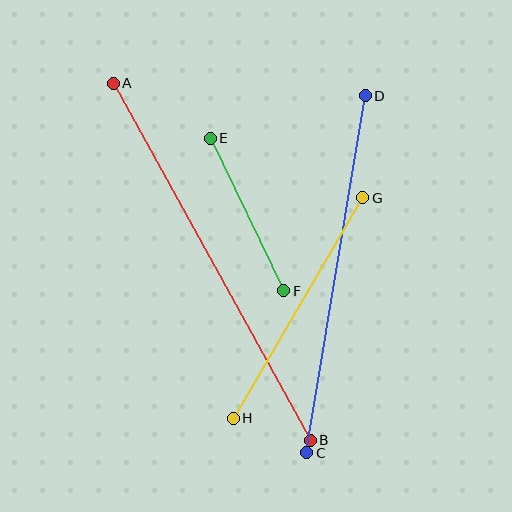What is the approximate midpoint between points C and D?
The midpoint is at approximately (336, 274) pixels.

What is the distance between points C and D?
The distance is approximately 362 pixels.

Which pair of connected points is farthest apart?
Points A and B are farthest apart.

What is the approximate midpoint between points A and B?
The midpoint is at approximately (212, 262) pixels.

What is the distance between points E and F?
The distance is approximately 169 pixels.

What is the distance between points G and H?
The distance is approximately 256 pixels.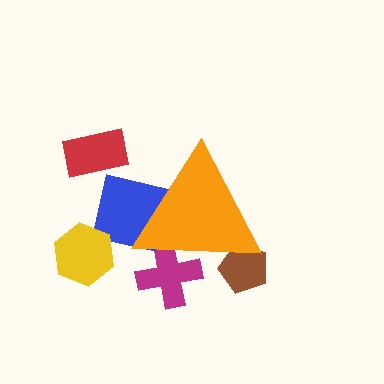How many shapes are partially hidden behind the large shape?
3 shapes are partially hidden.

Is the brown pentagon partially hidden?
Yes, the brown pentagon is partially hidden behind the orange triangle.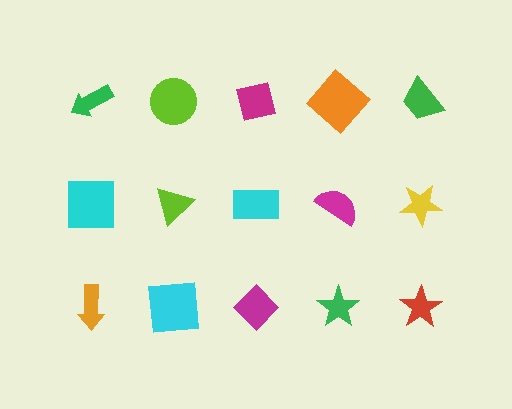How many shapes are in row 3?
5 shapes.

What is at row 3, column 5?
A red star.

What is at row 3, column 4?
A green star.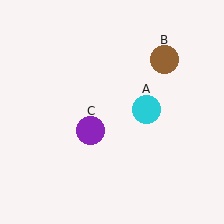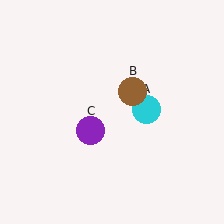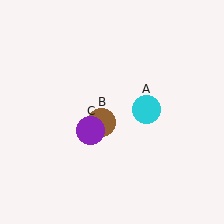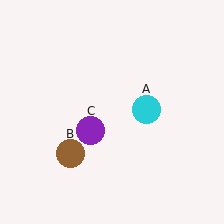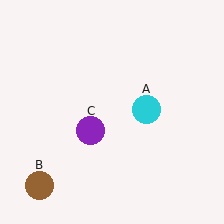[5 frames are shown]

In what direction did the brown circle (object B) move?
The brown circle (object B) moved down and to the left.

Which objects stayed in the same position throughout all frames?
Cyan circle (object A) and purple circle (object C) remained stationary.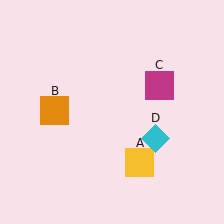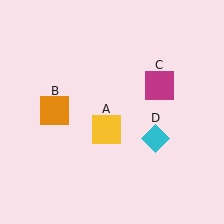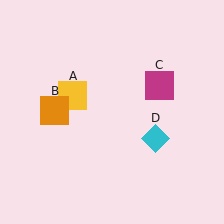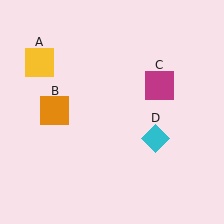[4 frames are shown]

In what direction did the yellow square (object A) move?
The yellow square (object A) moved up and to the left.